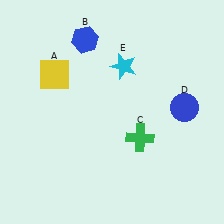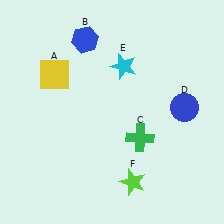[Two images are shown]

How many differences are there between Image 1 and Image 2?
There is 1 difference between the two images.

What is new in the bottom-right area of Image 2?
A lime star (F) was added in the bottom-right area of Image 2.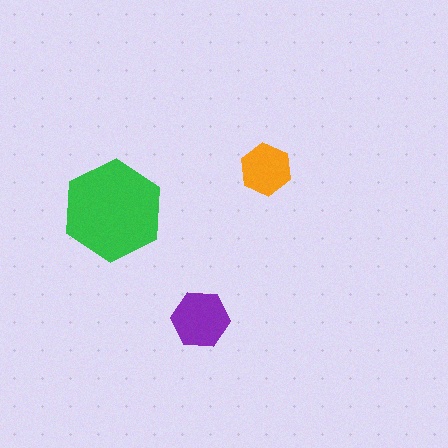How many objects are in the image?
There are 3 objects in the image.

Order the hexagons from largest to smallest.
the green one, the purple one, the orange one.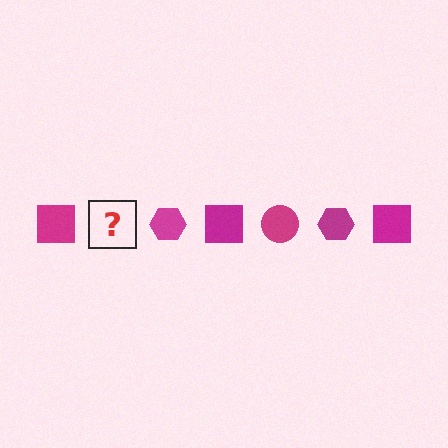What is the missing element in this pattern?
The missing element is a magenta circle.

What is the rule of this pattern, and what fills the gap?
The rule is that the pattern cycles through square, circle, hexagon shapes in magenta. The gap should be filled with a magenta circle.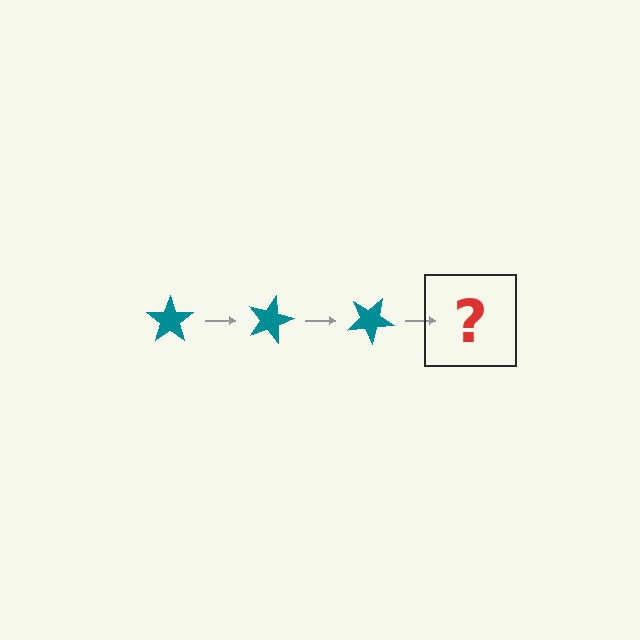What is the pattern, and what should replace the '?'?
The pattern is that the star rotates 15 degrees each step. The '?' should be a teal star rotated 45 degrees.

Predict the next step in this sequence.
The next step is a teal star rotated 45 degrees.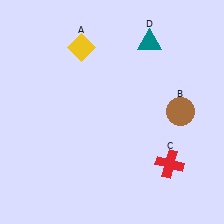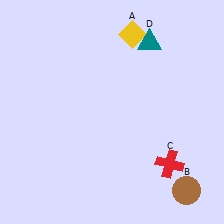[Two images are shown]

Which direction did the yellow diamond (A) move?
The yellow diamond (A) moved right.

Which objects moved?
The objects that moved are: the yellow diamond (A), the brown circle (B).